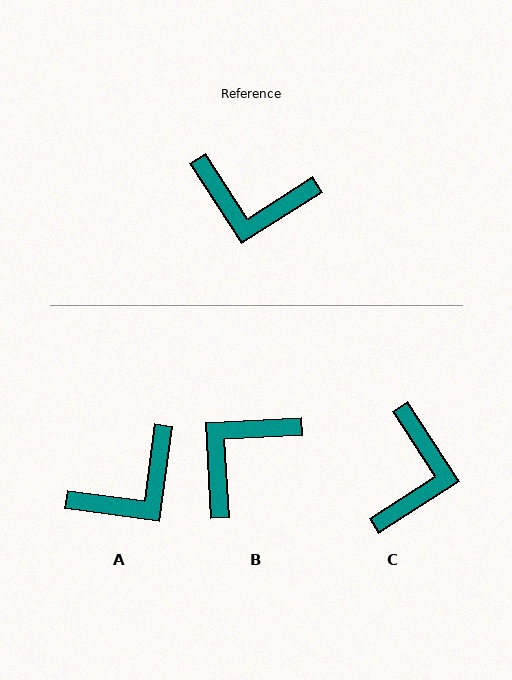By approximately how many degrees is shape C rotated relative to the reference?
Approximately 90 degrees counter-clockwise.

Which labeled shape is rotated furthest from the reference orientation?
B, about 119 degrees away.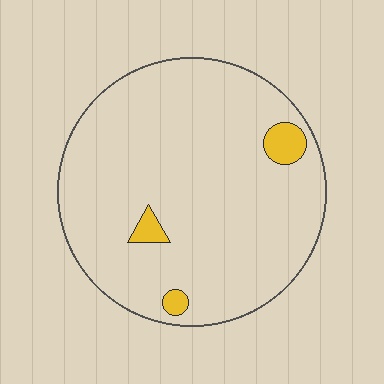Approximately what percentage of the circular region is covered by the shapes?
Approximately 5%.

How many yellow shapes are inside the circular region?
3.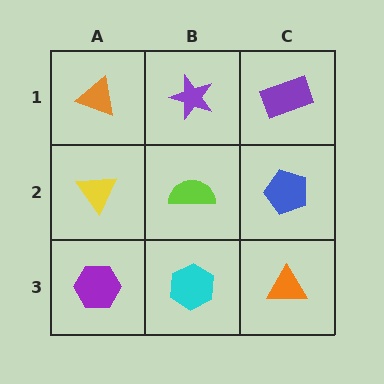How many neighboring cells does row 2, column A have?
3.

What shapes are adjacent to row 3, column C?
A blue pentagon (row 2, column C), a cyan hexagon (row 3, column B).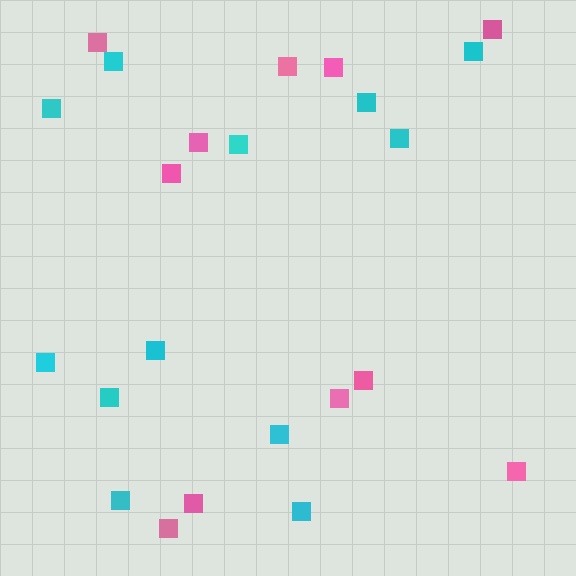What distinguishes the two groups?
There are 2 groups: one group of cyan squares (12) and one group of pink squares (11).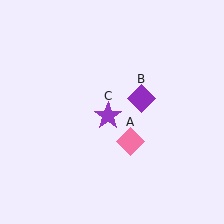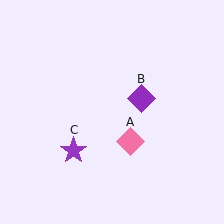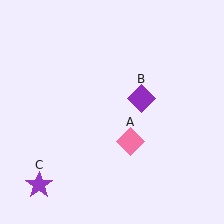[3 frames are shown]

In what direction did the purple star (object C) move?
The purple star (object C) moved down and to the left.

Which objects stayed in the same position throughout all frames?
Pink diamond (object A) and purple diamond (object B) remained stationary.